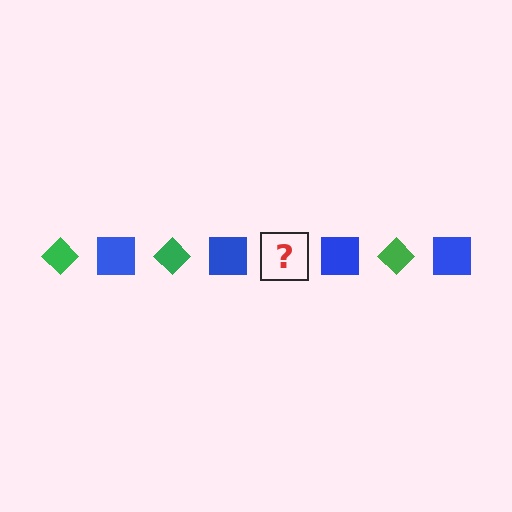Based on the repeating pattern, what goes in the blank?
The blank should be a green diamond.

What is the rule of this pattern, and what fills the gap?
The rule is that the pattern alternates between green diamond and blue square. The gap should be filled with a green diamond.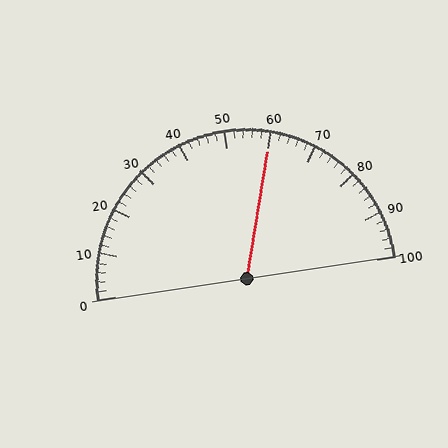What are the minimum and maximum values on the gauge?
The gauge ranges from 0 to 100.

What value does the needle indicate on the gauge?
The needle indicates approximately 60.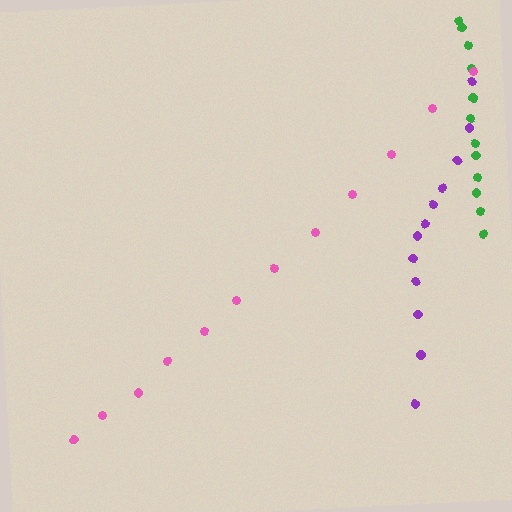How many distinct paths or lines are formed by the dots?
There are 3 distinct paths.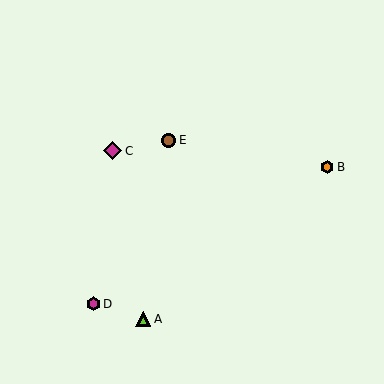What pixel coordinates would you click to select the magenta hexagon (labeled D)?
Click at (93, 304) to select the magenta hexagon D.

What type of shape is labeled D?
Shape D is a magenta hexagon.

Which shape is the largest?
The magenta diamond (labeled C) is the largest.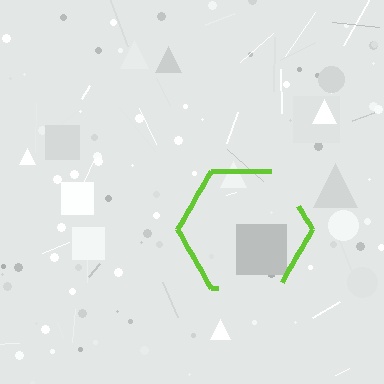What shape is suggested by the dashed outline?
The dashed outline suggests a hexagon.